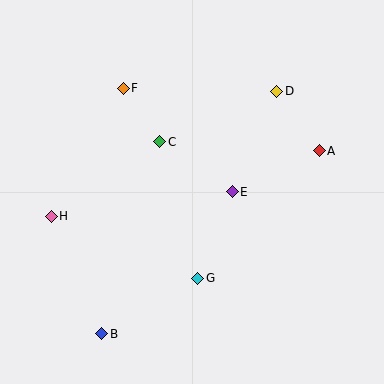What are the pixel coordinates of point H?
Point H is at (51, 216).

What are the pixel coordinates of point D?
Point D is at (277, 91).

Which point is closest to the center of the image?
Point E at (232, 192) is closest to the center.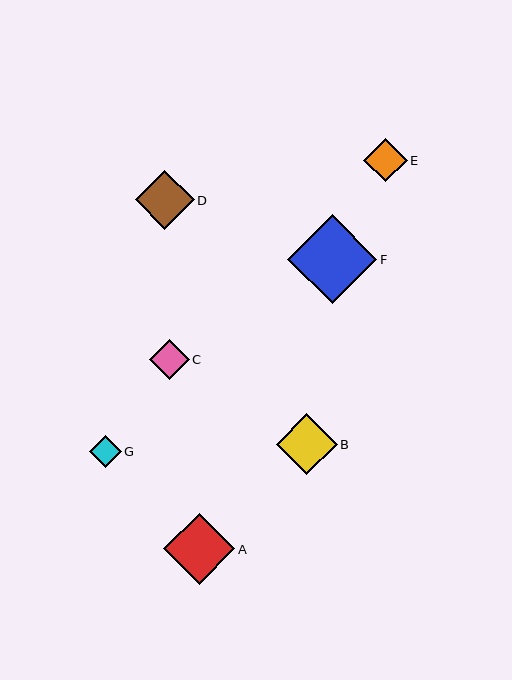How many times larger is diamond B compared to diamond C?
Diamond B is approximately 1.5 times the size of diamond C.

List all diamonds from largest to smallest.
From largest to smallest: F, A, B, D, E, C, G.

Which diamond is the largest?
Diamond F is the largest with a size of approximately 89 pixels.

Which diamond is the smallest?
Diamond G is the smallest with a size of approximately 32 pixels.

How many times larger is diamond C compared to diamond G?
Diamond C is approximately 1.3 times the size of diamond G.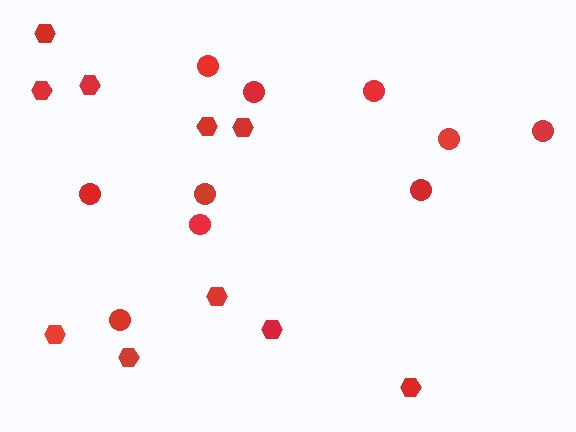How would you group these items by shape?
There are 2 groups: one group of hexagons (10) and one group of circles (10).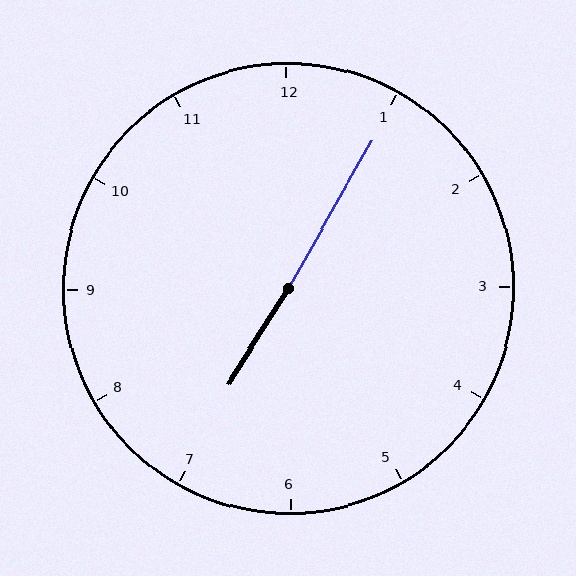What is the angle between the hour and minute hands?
Approximately 178 degrees.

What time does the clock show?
7:05.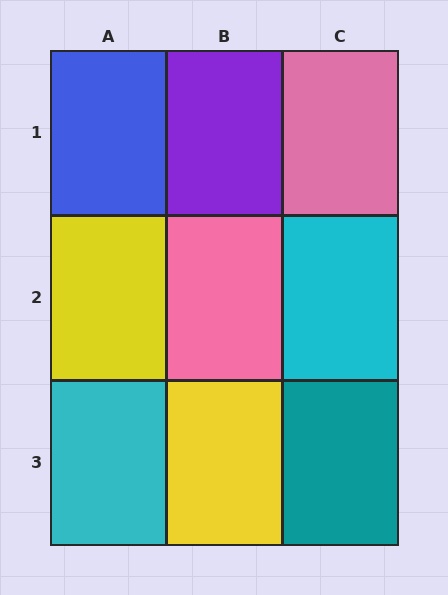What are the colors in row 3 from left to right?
Cyan, yellow, teal.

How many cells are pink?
2 cells are pink.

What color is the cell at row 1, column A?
Blue.